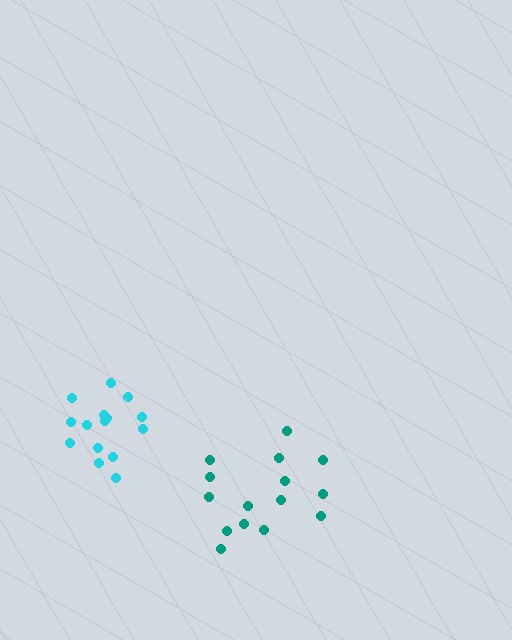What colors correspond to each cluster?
The clusters are colored: cyan, teal.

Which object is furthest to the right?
The teal cluster is rightmost.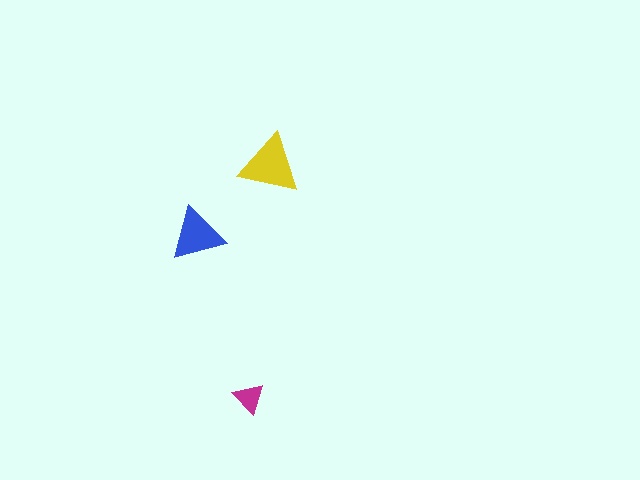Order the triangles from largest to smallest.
the yellow one, the blue one, the magenta one.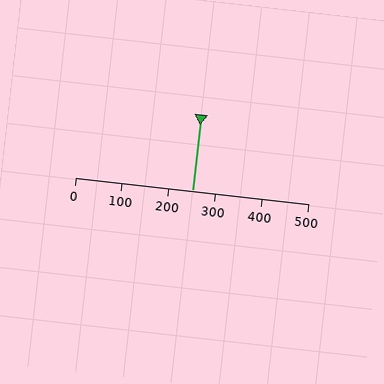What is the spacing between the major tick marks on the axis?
The major ticks are spaced 100 apart.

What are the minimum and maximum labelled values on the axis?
The axis runs from 0 to 500.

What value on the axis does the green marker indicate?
The marker indicates approximately 250.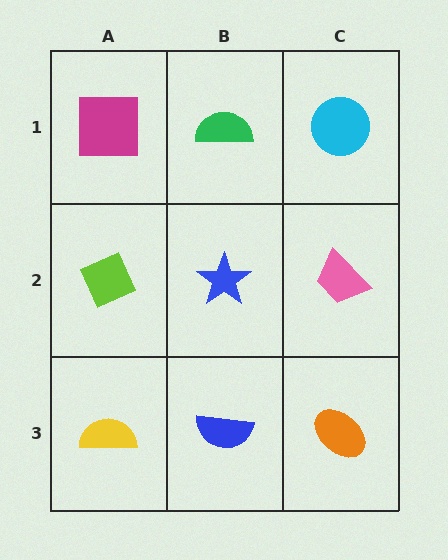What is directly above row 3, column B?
A blue star.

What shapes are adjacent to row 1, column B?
A blue star (row 2, column B), a magenta square (row 1, column A), a cyan circle (row 1, column C).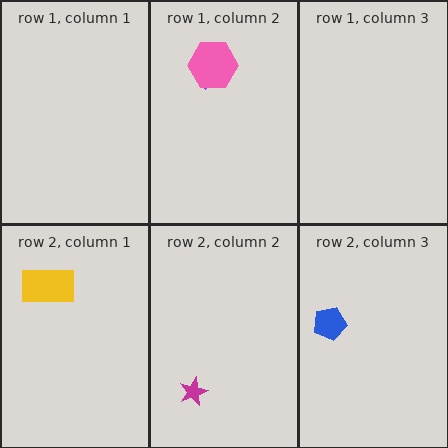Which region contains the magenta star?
The row 2, column 2 region.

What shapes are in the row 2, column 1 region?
The yellow rectangle.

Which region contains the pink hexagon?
The row 1, column 2 region.